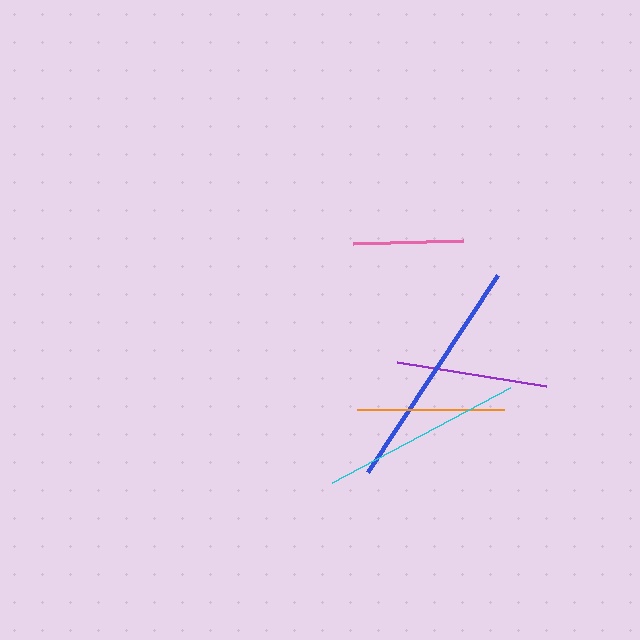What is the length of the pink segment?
The pink segment is approximately 110 pixels long.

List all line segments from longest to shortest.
From longest to shortest: blue, cyan, purple, orange, pink.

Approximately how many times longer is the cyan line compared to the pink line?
The cyan line is approximately 1.8 times the length of the pink line.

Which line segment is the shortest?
The pink line is the shortest at approximately 110 pixels.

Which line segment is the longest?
The blue line is the longest at approximately 236 pixels.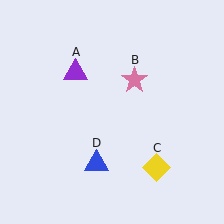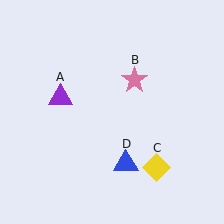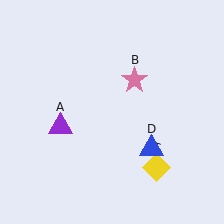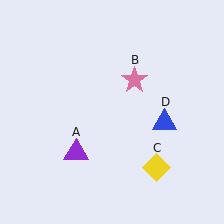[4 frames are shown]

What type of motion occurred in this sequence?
The purple triangle (object A), blue triangle (object D) rotated counterclockwise around the center of the scene.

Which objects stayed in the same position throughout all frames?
Pink star (object B) and yellow diamond (object C) remained stationary.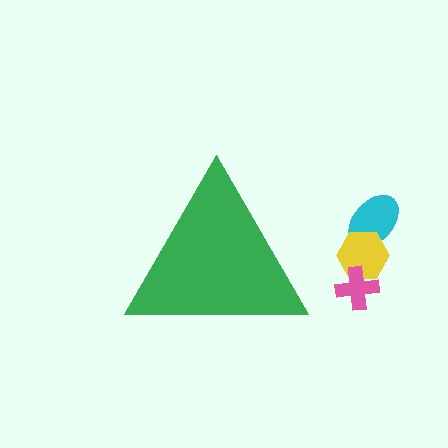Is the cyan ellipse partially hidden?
No, the cyan ellipse is fully visible.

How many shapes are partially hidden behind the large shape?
0 shapes are partially hidden.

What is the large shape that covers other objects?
A green triangle.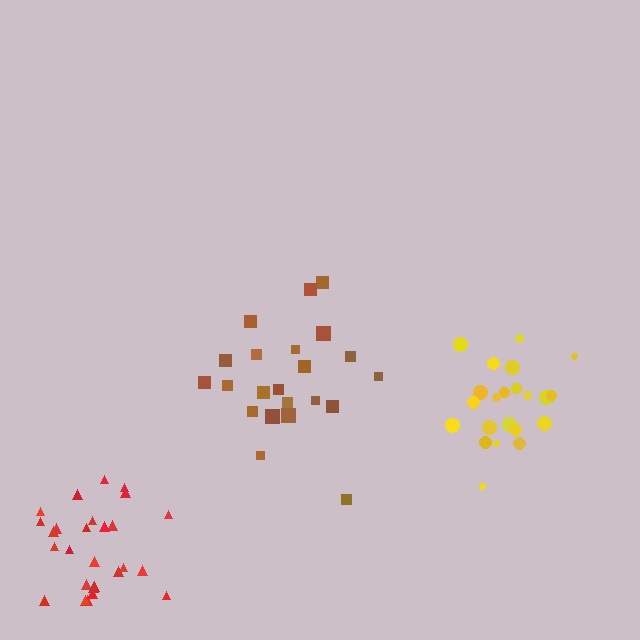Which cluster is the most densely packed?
Yellow.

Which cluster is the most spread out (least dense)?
Brown.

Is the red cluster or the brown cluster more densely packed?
Red.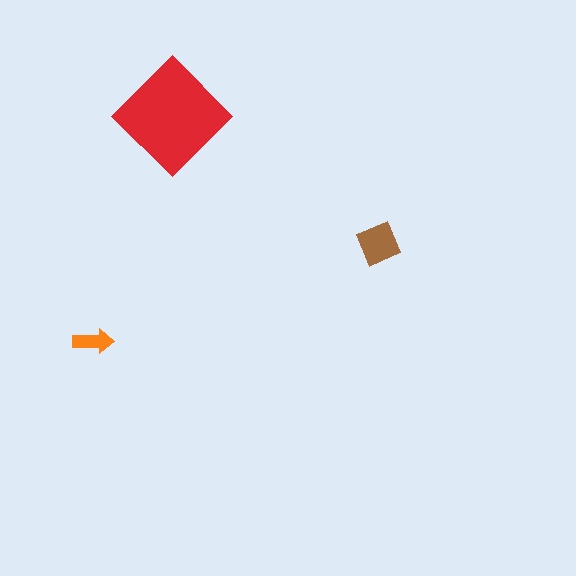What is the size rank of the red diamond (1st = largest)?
1st.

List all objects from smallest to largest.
The orange arrow, the brown square, the red diamond.